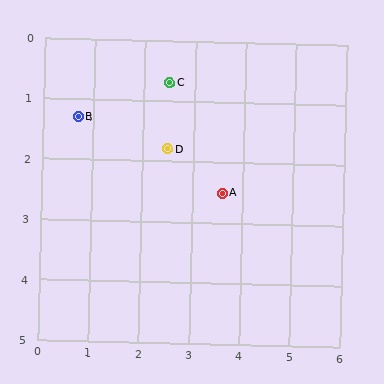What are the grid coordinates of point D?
Point D is at approximately (2.5, 1.8).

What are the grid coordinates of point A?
Point A is at approximately (3.6, 2.5).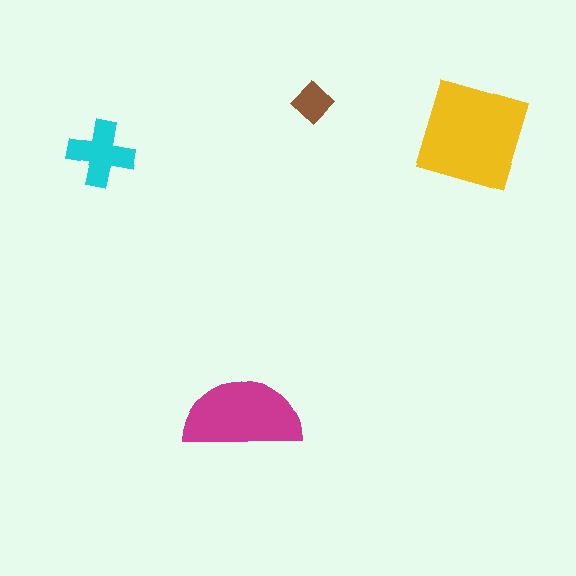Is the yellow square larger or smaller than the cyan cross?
Larger.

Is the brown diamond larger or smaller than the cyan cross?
Smaller.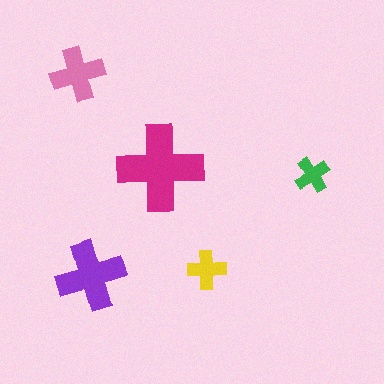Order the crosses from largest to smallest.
the magenta one, the purple one, the pink one, the yellow one, the green one.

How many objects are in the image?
There are 5 objects in the image.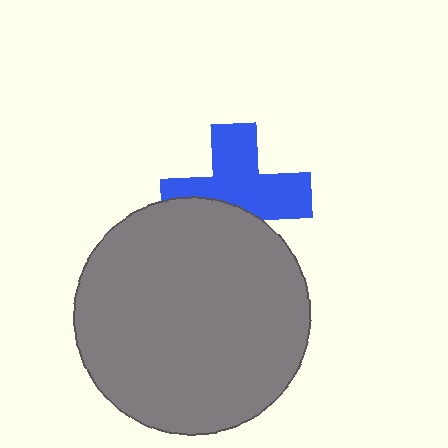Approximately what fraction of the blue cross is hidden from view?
Roughly 38% of the blue cross is hidden behind the gray circle.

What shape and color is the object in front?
The object in front is a gray circle.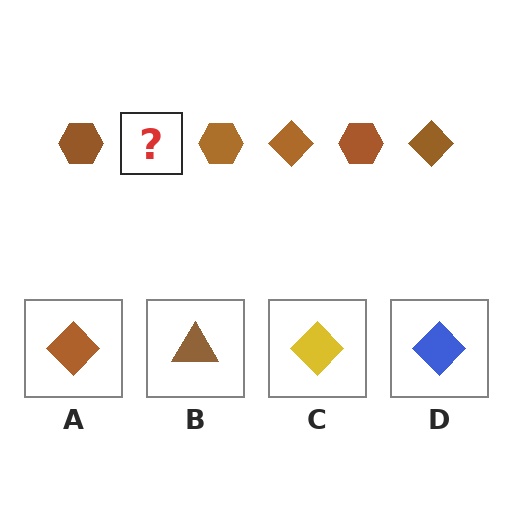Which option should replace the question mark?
Option A.